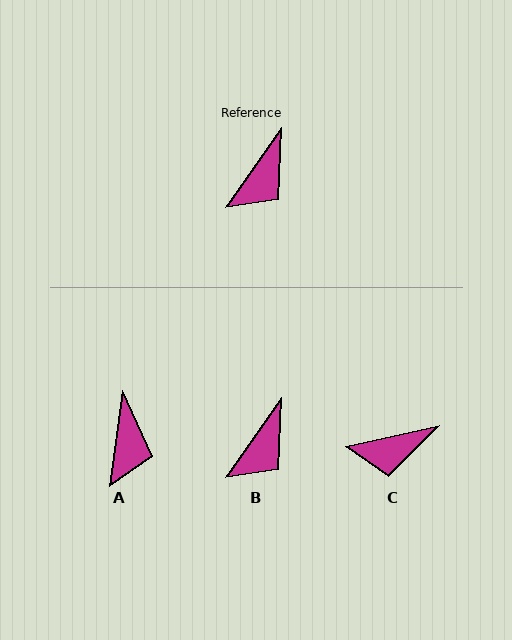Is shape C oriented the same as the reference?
No, it is off by about 42 degrees.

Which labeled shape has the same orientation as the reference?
B.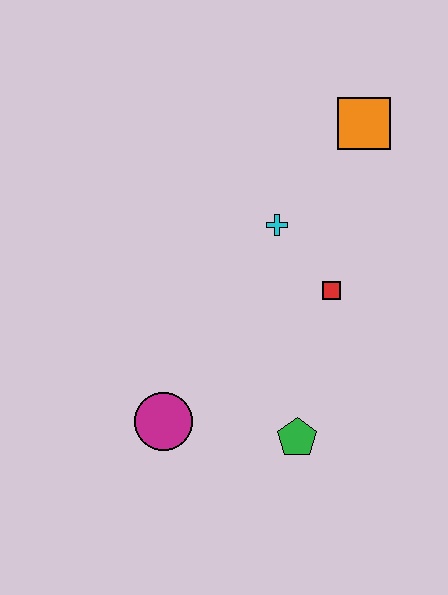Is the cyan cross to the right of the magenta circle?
Yes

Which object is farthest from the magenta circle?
The orange square is farthest from the magenta circle.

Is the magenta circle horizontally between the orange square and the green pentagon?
No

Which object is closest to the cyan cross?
The red square is closest to the cyan cross.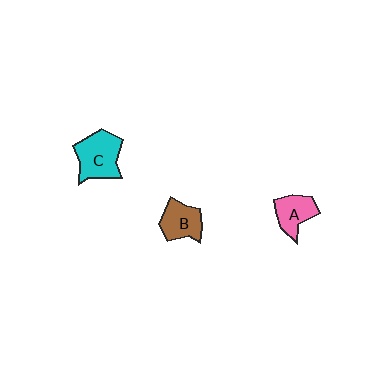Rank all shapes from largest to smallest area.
From largest to smallest: C (cyan), B (brown), A (pink).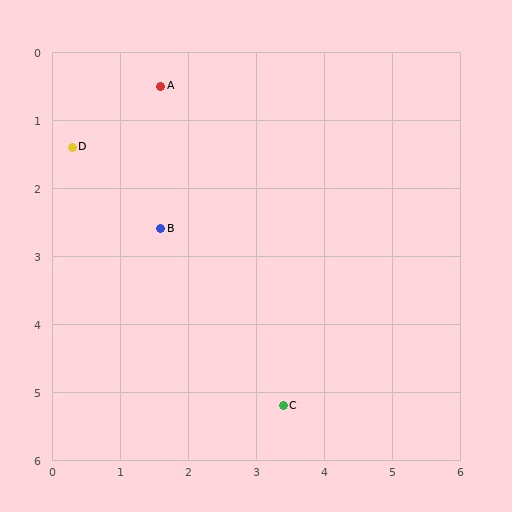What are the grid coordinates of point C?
Point C is at approximately (3.4, 5.2).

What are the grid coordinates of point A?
Point A is at approximately (1.6, 0.5).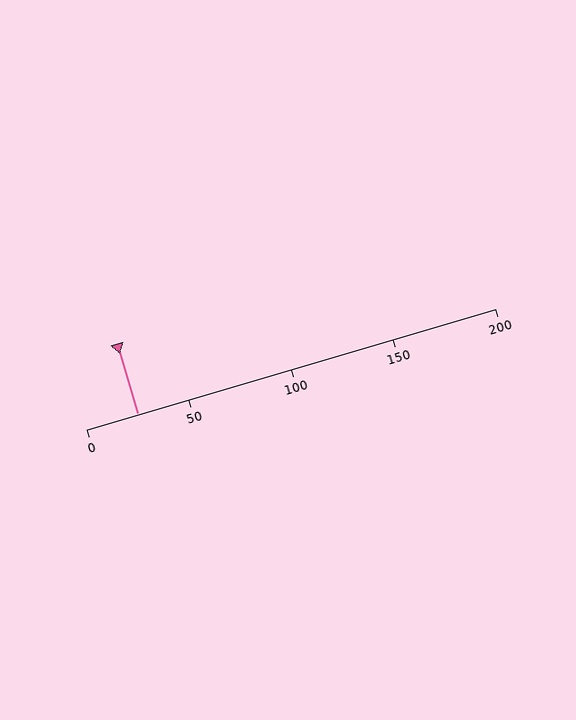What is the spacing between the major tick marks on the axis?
The major ticks are spaced 50 apart.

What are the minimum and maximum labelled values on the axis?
The axis runs from 0 to 200.